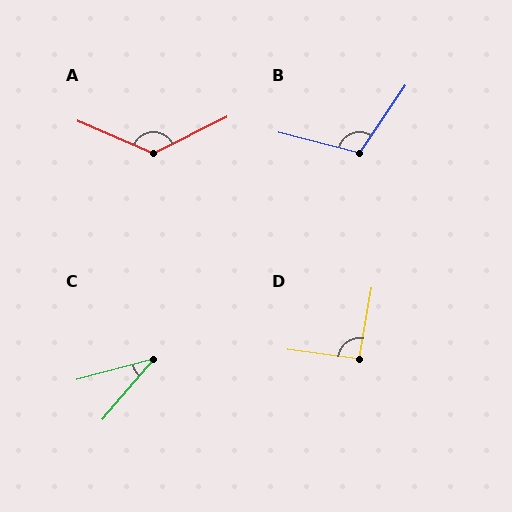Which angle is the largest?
A, at approximately 130 degrees.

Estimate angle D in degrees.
Approximately 93 degrees.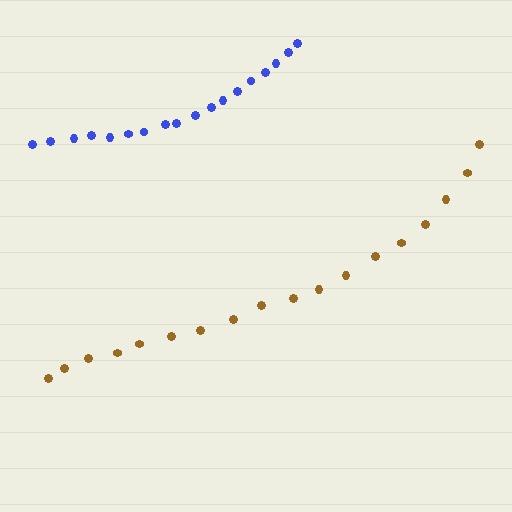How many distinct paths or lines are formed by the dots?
There are 2 distinct paths.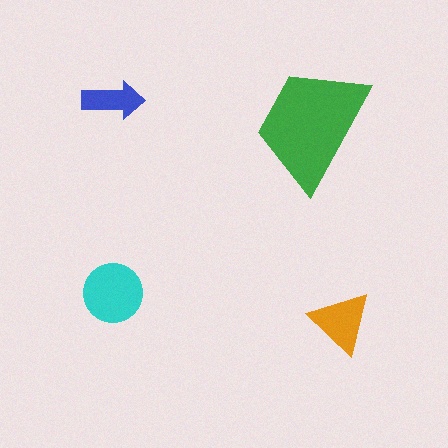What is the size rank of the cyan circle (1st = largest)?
2nd.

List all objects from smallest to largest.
The blue arrow, the orange triangle, the cyan circle, the green trapezoid.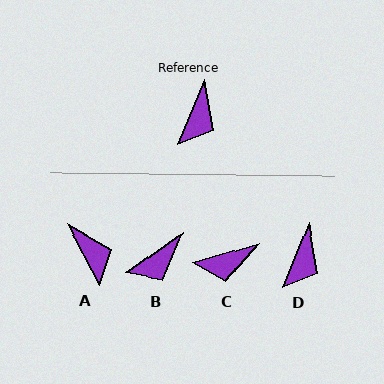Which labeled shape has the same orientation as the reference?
D.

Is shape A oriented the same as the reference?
No, it is off by about 50 degrees.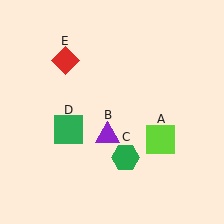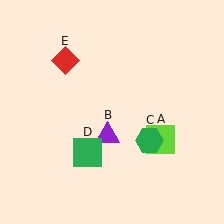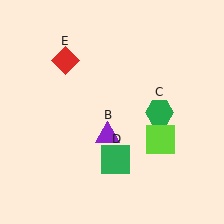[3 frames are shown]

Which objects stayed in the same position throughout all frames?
Lime square (object A) and purple triangle (object B) and red diamond (object E) remained stationary.